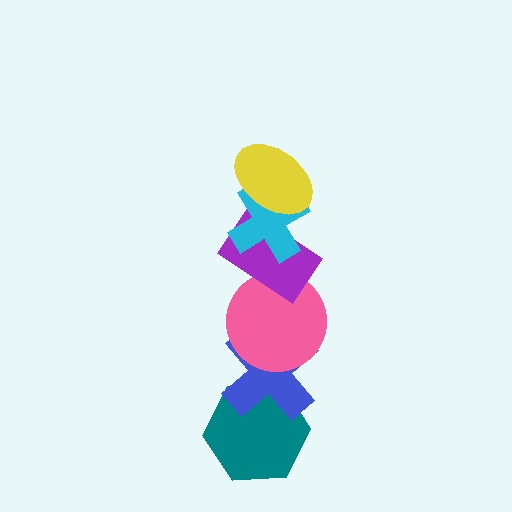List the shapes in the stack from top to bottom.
From top to bottom: the yellow ellipse, the cyan cross, the purple rectangle, the pink circle, the blue cross, the teal hexagon.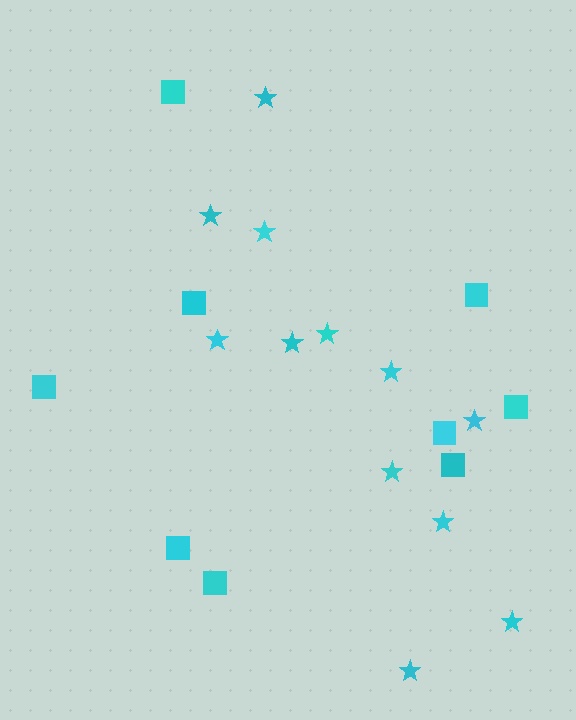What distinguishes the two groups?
There are 2 groups: one group of squares (9) and one group of stars (12).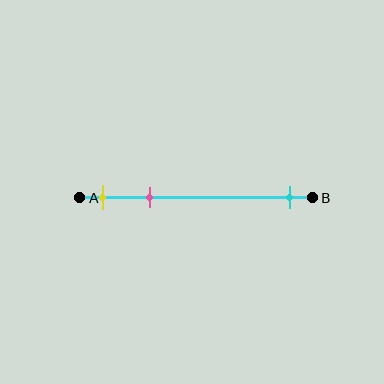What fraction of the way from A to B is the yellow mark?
The yellow mark is approximately 10% (0.1) of the way from A to B.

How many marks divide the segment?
There are 3 marks dividing the segment.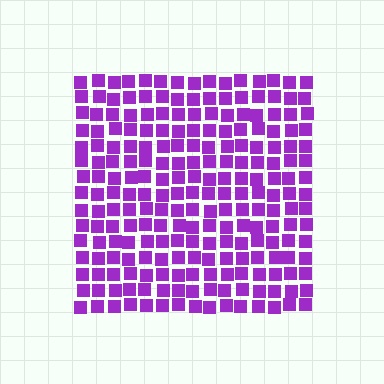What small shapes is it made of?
It is made of small squares.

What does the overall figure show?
The overall figure shows a square.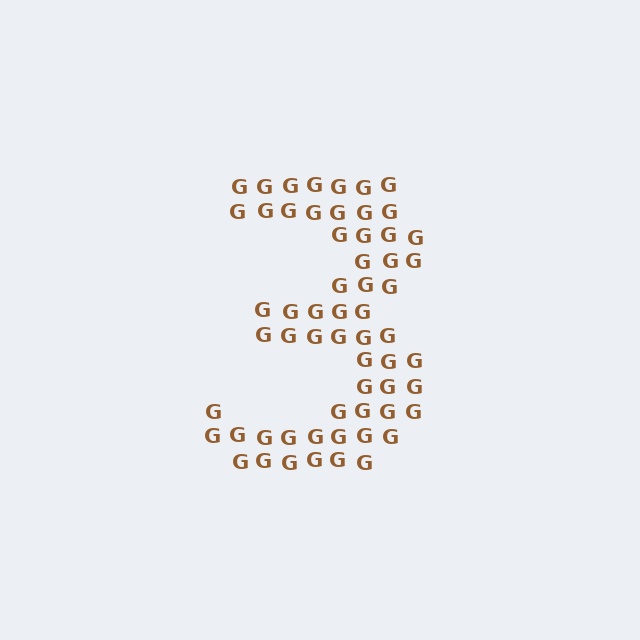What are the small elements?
The small elements are letter G's.